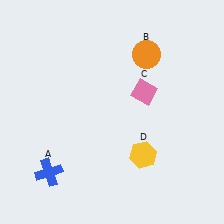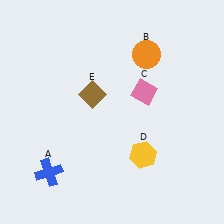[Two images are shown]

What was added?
A brown diamond (E) was added in Image 2.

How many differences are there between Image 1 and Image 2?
There is 1 difference between the two images.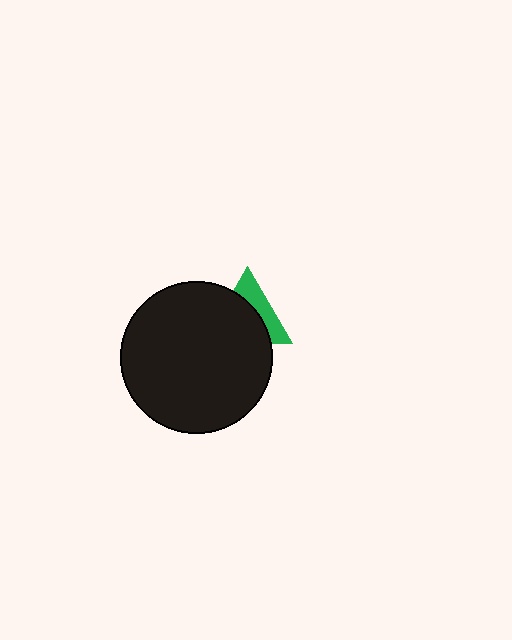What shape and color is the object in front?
The object in front is a black circle.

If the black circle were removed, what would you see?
You would see the complete green triangle.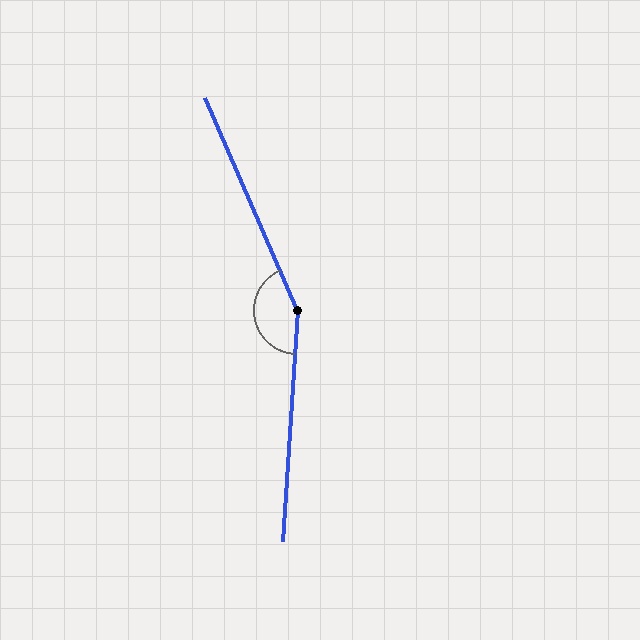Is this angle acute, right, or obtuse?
It is obtuse.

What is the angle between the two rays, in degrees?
Approximately 153 degrees.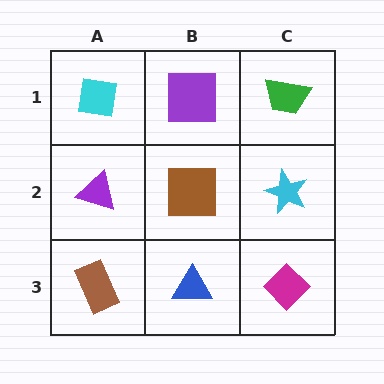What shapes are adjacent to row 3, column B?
A brown square (row 2, column B), a brown rectangle (row 3, column A), a magenta diamond (row 3, column C).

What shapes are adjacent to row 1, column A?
A purple triangle (row 2, column A), a purple square (row 1, column B).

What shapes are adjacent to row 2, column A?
A cyan square (row 1, column A), a brown rectangle (row 3, column A), a brown square (row 2, column B).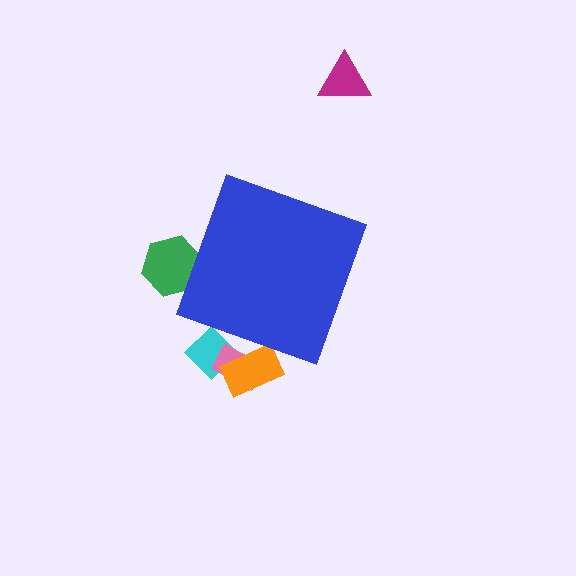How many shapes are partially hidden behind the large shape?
4 shapes are partially hidden.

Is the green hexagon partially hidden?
Yes, the green hexagon is partially hidden behind the blue diamond.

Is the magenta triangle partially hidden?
No, the magenta triangle is fully visible.